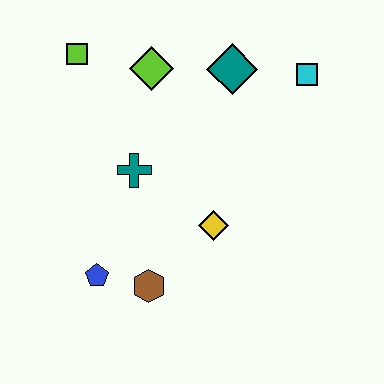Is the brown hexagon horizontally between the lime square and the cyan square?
Yes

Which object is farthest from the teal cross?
The cyan square is farthest from the teal cross.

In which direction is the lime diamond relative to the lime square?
The lime diamond is to the right of the lime square.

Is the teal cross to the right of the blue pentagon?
Yes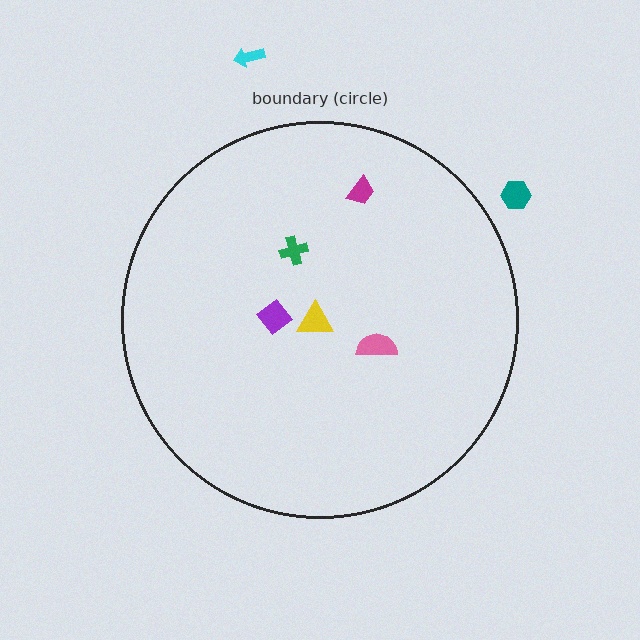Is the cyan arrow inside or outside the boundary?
Outside.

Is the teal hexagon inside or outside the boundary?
Outside.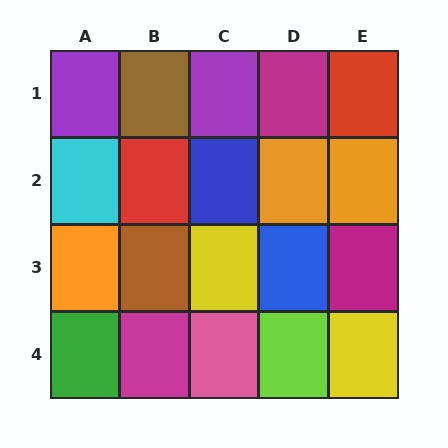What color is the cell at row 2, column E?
Orange.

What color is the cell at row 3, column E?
Magenta.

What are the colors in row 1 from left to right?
Purple, brown, purple, magenta, red.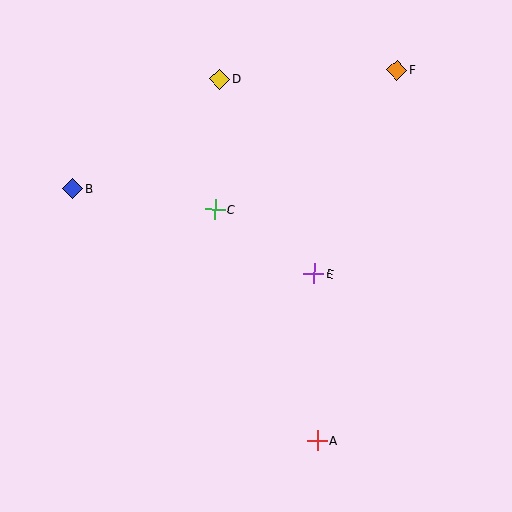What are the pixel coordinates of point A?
Point A is at (317, 440).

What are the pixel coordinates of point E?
Point E is at (314, 274).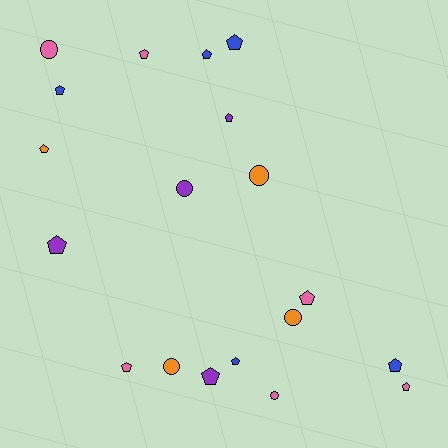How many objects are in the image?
There are 19 objects.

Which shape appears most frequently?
Pentagon, with 13 objects.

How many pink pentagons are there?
There are 4 pink pentagons.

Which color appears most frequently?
Pink, with 6 objects.